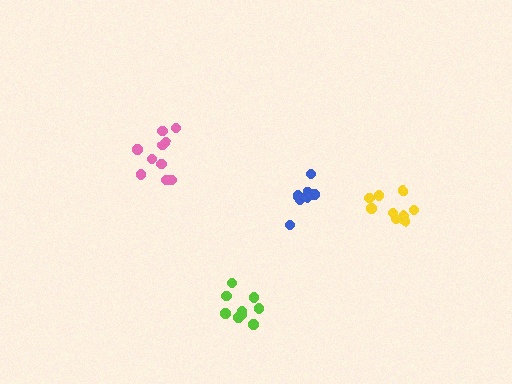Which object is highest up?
The pink cluster is topmost.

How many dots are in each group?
Group 1: 10 dots, Group 2: 9 dots, Group 3: 8 dots, Group 4: 10 dots (37 total).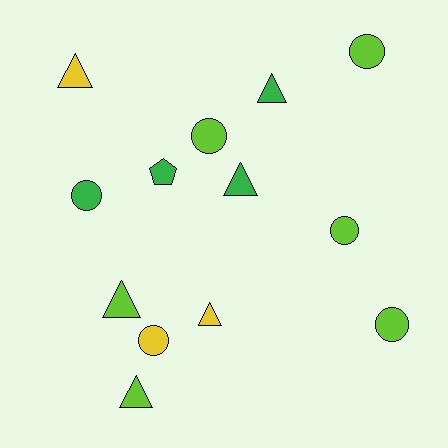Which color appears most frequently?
Lime, with 6 objects.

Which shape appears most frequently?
Triangle, with 6 objects.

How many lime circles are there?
There are 4 lime circles.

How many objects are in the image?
There are 13 objects.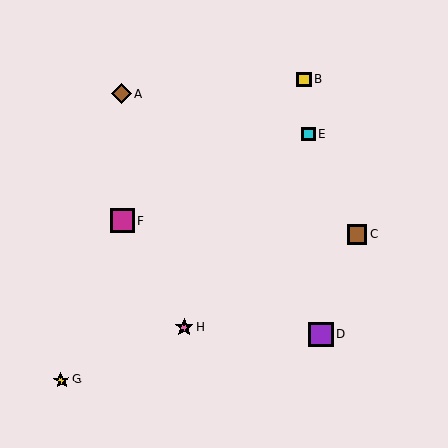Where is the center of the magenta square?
The center of the magenta square is at (122, 221).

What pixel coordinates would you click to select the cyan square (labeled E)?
Click at (309, 134) to select the cyan square E.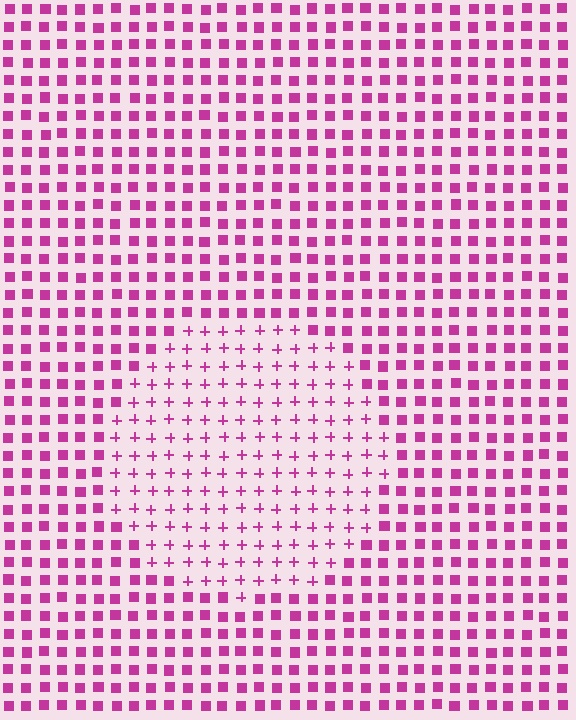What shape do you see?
I see a circle.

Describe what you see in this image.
The image is filled with small magenta elements arranged in a uniform grid. A circle-shaped region contains plus signs, while the surrounding area contains squares. The boundary is defined purely by the change in element shape.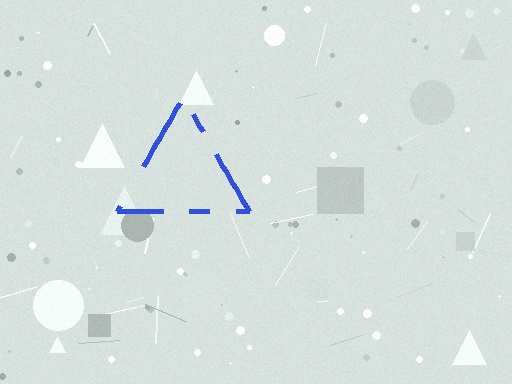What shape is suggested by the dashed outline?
The dashed outline suggests a triangle.